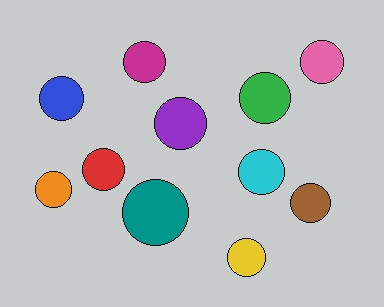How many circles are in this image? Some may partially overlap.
There are 11 circles.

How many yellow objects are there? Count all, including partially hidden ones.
There is 1 yellow object.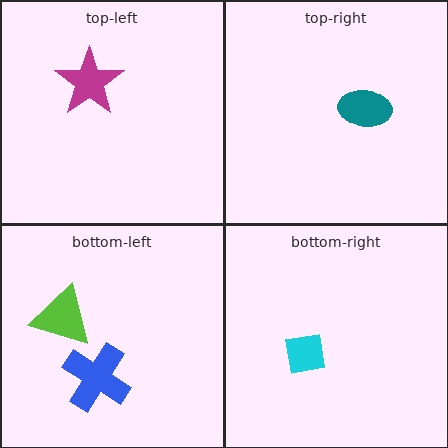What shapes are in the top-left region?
The magenta star.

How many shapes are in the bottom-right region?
1.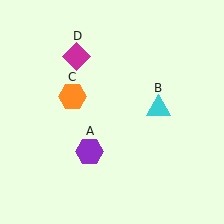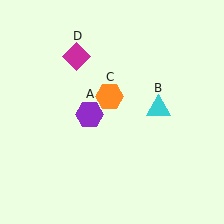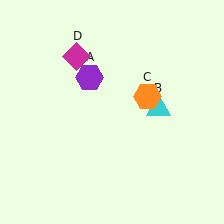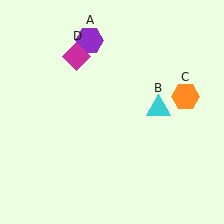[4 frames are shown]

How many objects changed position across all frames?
2 objects changed position: purple hexagon (object A), orange hexagon (object C).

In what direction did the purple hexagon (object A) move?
The purple hexagon (object A) moved up.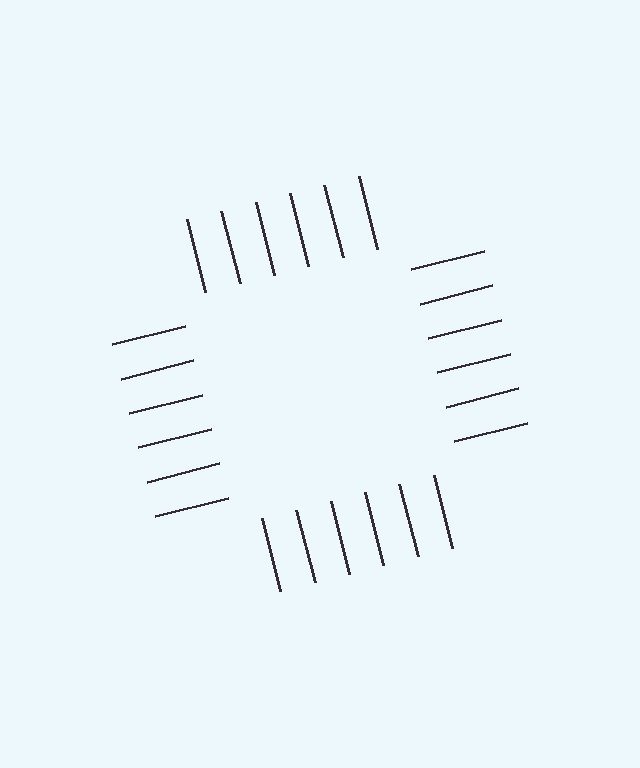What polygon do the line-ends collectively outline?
An illusory square — the line segments terminate on its edges but no continuous stroke is drawn.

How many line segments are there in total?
24 — 6 along each of the 4 edges.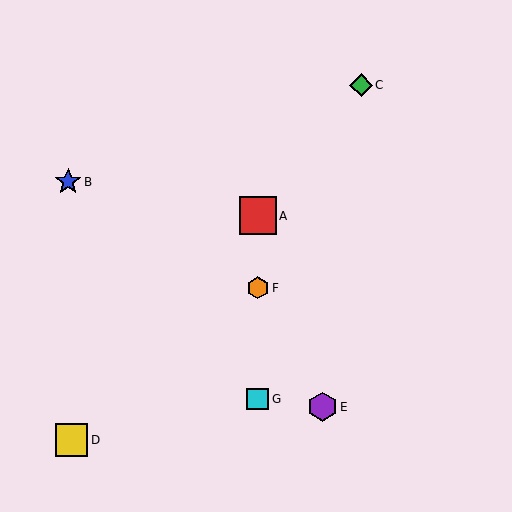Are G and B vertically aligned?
No, G is at x≈258 and B is at x≈68.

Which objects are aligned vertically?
Objects A, F, G are aligned vertically.